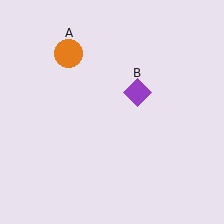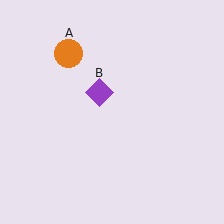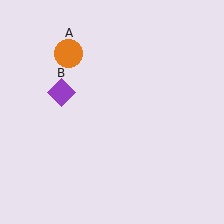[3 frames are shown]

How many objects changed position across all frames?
1 object changed position: purple diamond (object B).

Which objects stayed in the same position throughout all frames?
Orange circle (object A) remained stationary.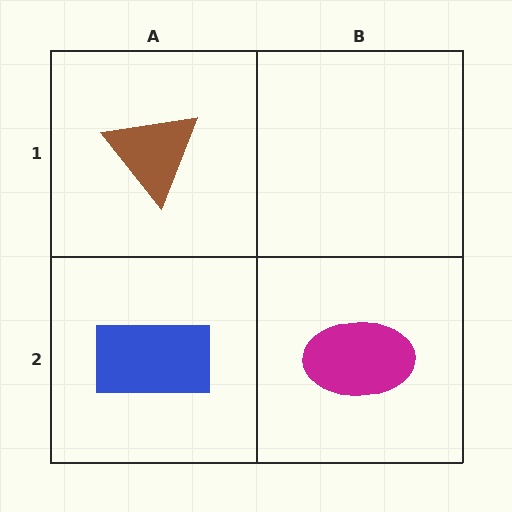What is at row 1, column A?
A brown triangle.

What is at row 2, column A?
A blue rectangle.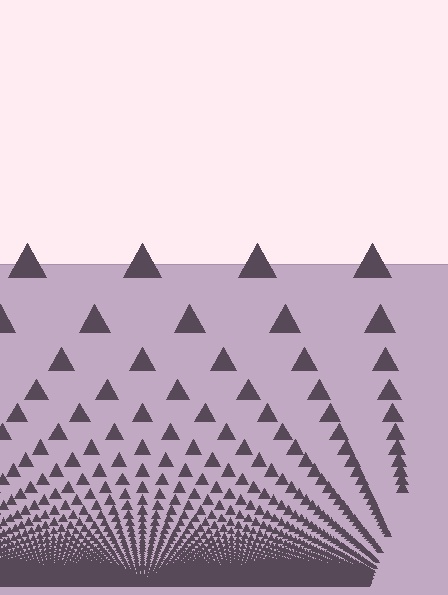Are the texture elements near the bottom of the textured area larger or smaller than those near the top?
Smaller. The gradient is inverted — elements near the bottom are smaller and denser.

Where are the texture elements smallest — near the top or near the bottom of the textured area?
Near the bottom.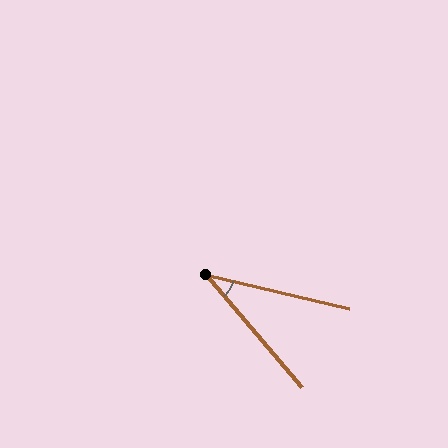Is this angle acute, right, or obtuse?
It is acute.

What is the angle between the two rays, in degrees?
Approximately 36 degrees.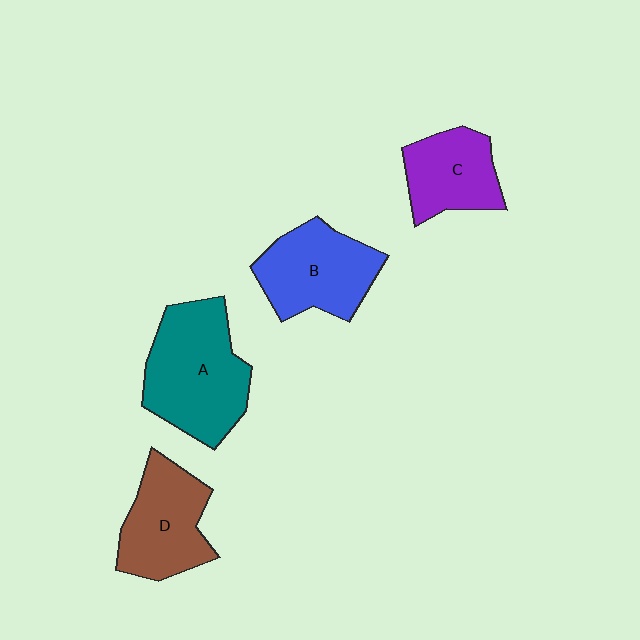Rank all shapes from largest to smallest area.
From largest to smallest: A (teal), B (blue), D (brown), C (purple).